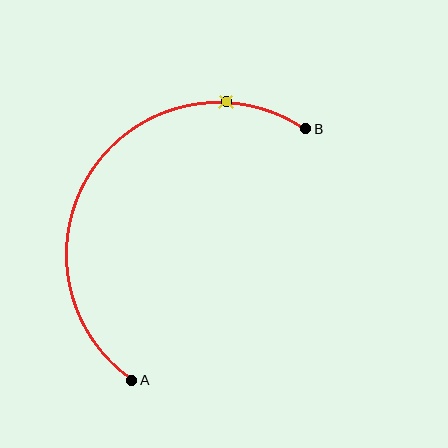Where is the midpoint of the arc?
The arc midpoint is the point on the curve farthest from the straight line joining A and B. It sits above and to the left of that line.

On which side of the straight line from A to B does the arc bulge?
The arc bulges above and to the left of the straight line connecting A and B.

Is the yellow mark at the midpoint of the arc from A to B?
No. The yellow mark lies on the arc but is closer to endpoint B. The arc midpoint would be at the point on the curve equidistant along the arc from both A and B.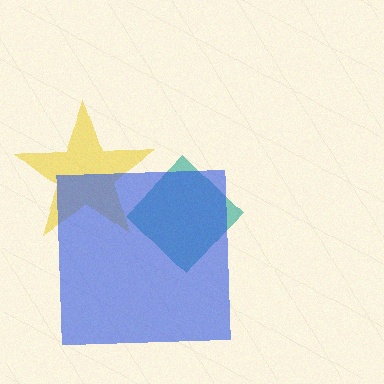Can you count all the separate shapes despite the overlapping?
Yes, there are 3 separate shapes.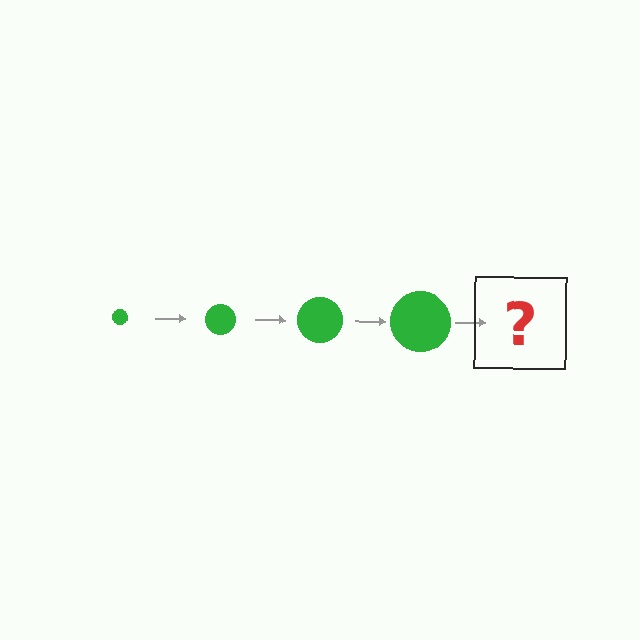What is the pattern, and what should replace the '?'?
The pattern is that the circle gets progressively larger each step. The '?' should be a green circle, larger than the previous one.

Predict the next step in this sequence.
The next step is a green circle, larger than the previous one.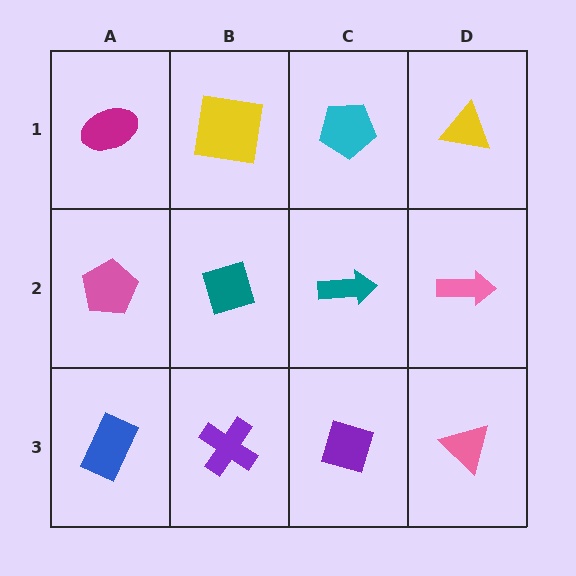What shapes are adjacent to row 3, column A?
A pink pentagon (row 2, column A), a purple cross (row 3, column B).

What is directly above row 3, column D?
A pink arrow.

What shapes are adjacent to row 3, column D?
A pink arrow (row 2, column D), a purple diamond (row 3, column C).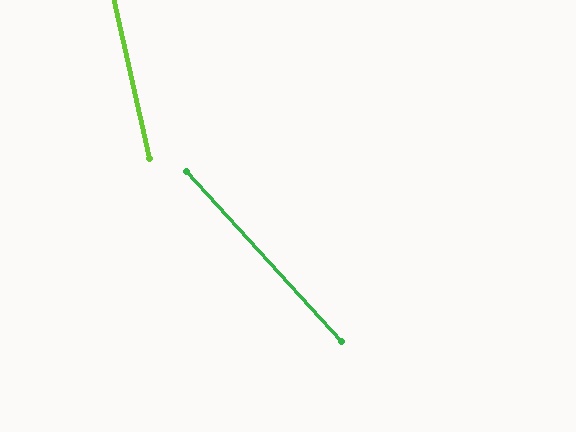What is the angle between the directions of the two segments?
Approximately 30 degrees.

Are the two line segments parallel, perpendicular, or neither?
Neither parallel nor perpendicular — they differ by about 30°.